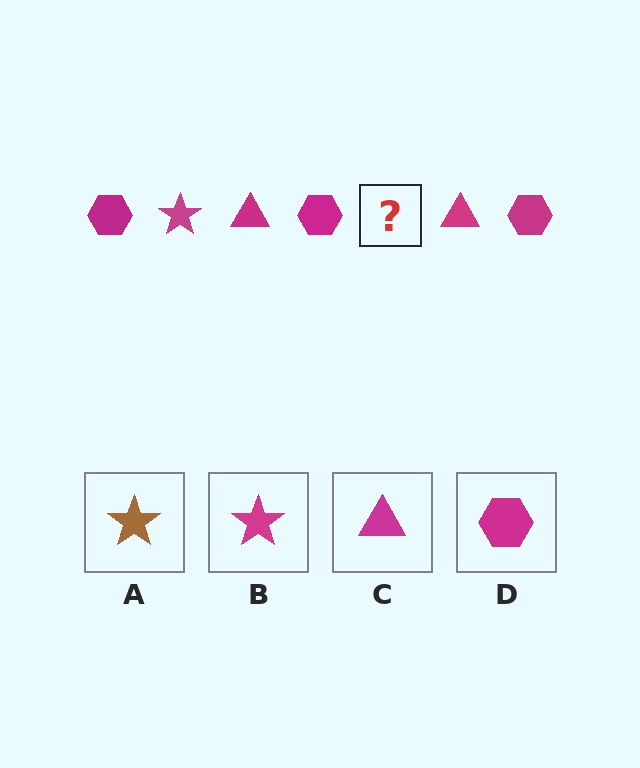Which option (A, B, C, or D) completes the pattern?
B.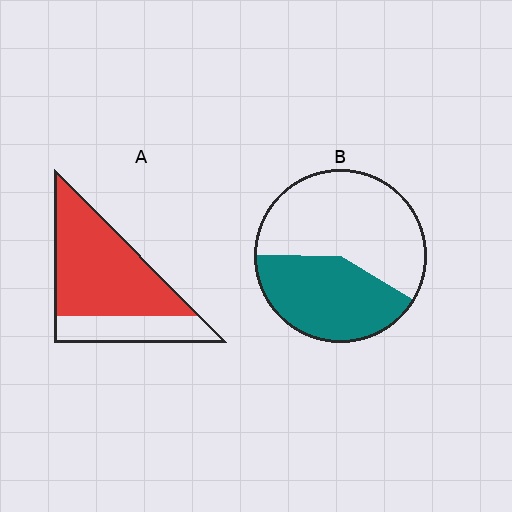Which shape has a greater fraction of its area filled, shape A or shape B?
Shape A.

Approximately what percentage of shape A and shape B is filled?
A is approximately 70% and B is approximately 40%.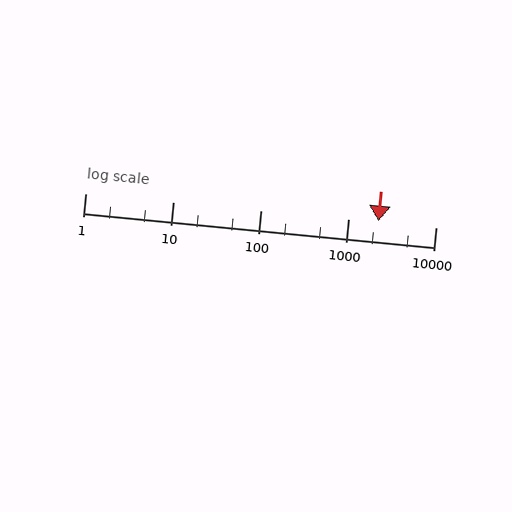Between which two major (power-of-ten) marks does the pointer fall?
The pointer is between 1000 and 10000.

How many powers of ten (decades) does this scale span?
The scale spans 4 decades, from 1 to 10000.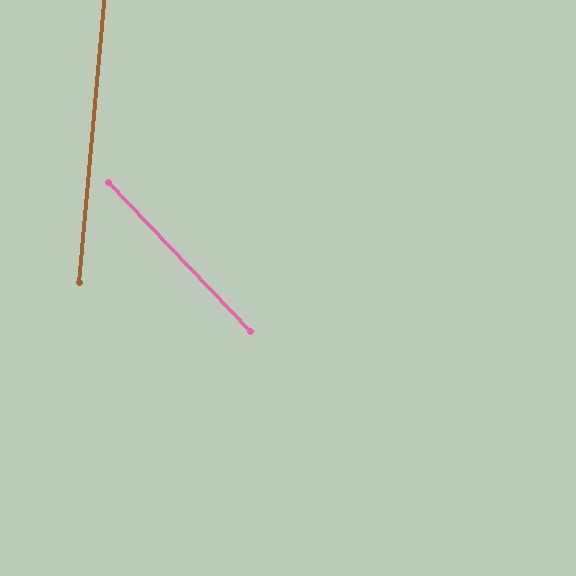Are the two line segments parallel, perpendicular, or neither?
Neither parallel nor perpendicular — they differ by about 49°.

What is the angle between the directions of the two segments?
Approximately 49 degrees.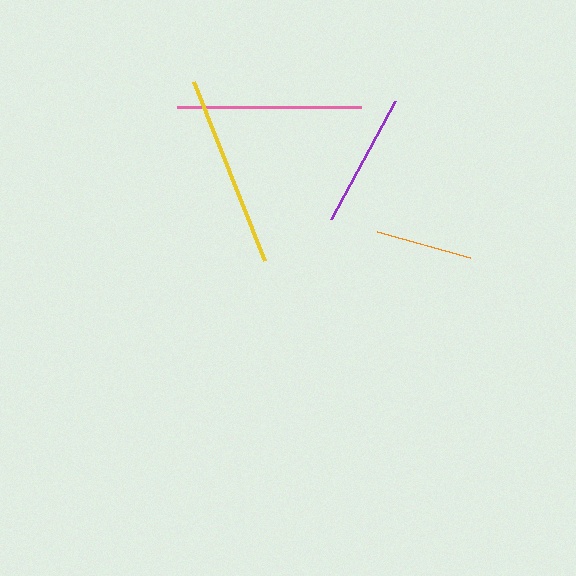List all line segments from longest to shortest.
From longest to shortest: yellow, pink, purple, orange.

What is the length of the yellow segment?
The yellow segment is approximately 193 pixels long.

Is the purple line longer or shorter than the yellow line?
The yellow line is longer than the purple line.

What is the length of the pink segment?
The pink segment is approximately 184 pixels long.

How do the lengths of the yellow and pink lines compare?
The yellow and pink lines are approximately the same length.